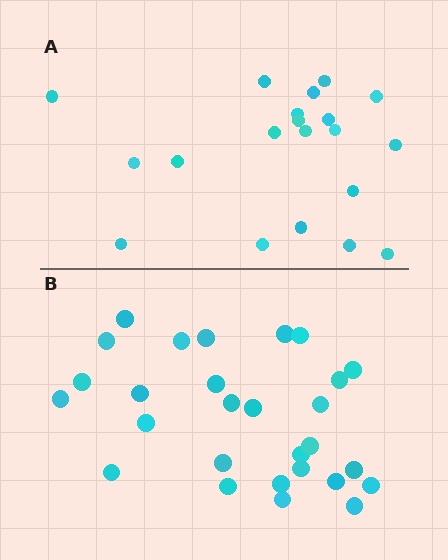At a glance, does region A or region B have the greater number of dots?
Region B (the bottom region) has more dots.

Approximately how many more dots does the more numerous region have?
Region B has roughly 8 or so more dots than region A.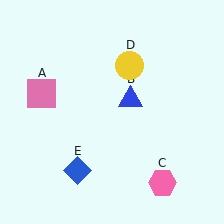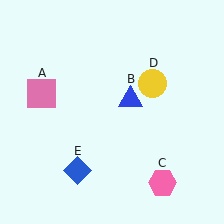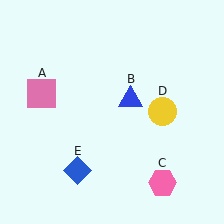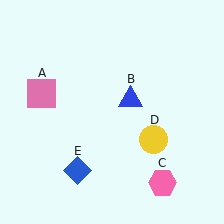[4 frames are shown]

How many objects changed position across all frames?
1 object changed position: yellow circle (object D).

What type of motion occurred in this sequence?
The yellow circle (object D) rotated clockwise around the center of the scene.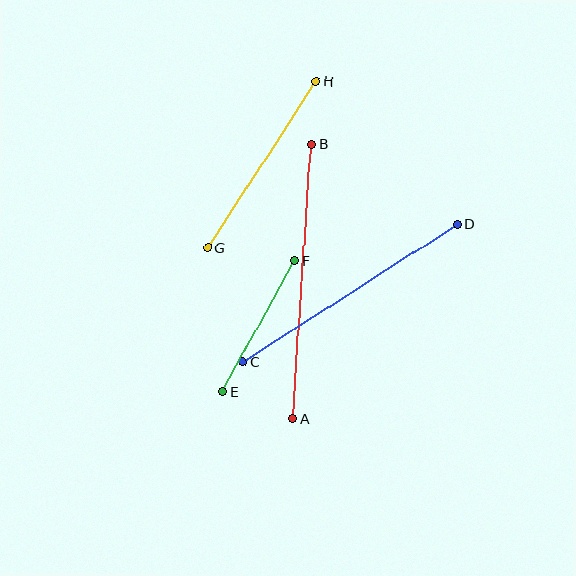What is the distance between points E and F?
The distance is approximately 150 pixels.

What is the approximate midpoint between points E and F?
The midpoint is at approximately (259, 326) pixels.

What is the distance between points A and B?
The distance is approximately 275 pixels.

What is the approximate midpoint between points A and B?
The midpoint is at approximately (302, 282) pixels.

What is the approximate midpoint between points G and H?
The midpoint is at approximately (262, 165) pixels.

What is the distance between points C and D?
The distance is approximately 254 pixels.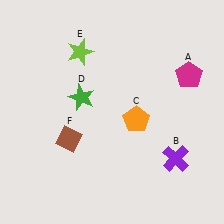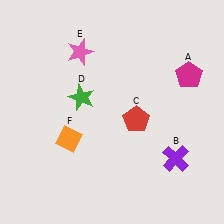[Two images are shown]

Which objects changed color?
C changed from orange to red. E changed from lime to pink. F changed from brown to orange.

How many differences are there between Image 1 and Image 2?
There are 3 differences between the two images.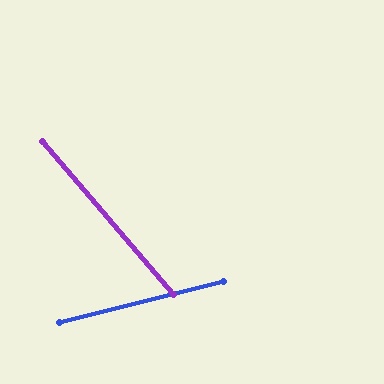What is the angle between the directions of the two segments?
Approximately 64 degrees.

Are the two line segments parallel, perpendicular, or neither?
Neither parallel nor perpendicular — they differ by about 64°.